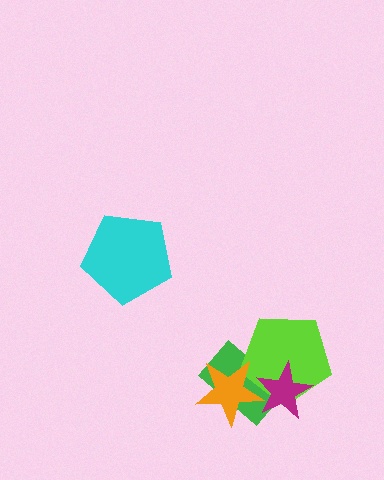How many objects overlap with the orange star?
3 objects overlap with the orange star.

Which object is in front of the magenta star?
The orange star is in front of the magenta star.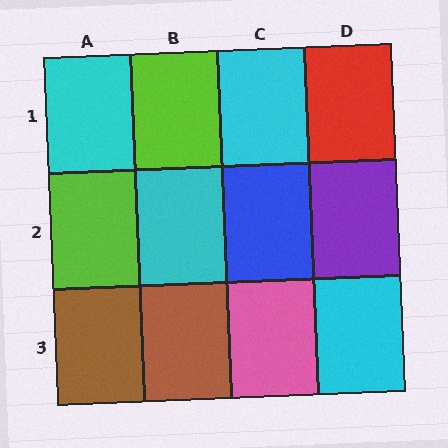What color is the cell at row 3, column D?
Cyan.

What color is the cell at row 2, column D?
Purple.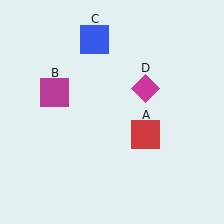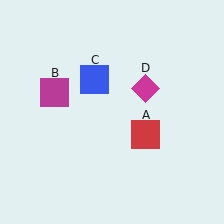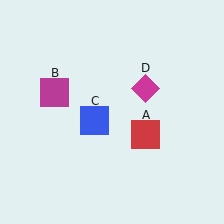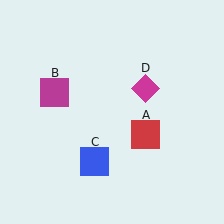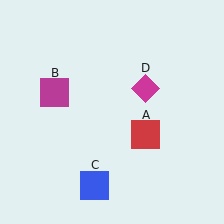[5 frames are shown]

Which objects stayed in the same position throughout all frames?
Red square (object A) and magenta square (object B) and magenta diamond (object D) remained stationary.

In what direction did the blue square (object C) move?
The blue square (object C) moved down.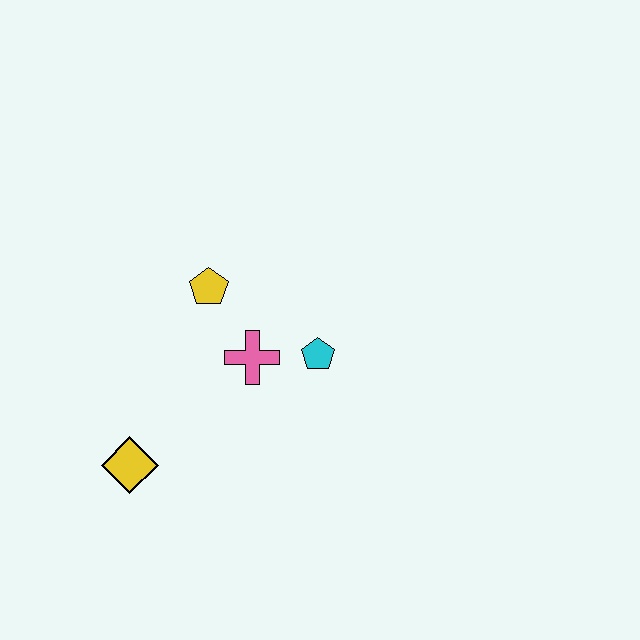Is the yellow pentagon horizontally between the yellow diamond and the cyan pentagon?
Yes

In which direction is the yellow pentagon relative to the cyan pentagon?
The yellow pentagon is to the left of the cyan pentagon.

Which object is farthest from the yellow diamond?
The cyan pentagon is farthest from the yellow diamond.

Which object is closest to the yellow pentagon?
The pink cross is closest to the yellow pentagon.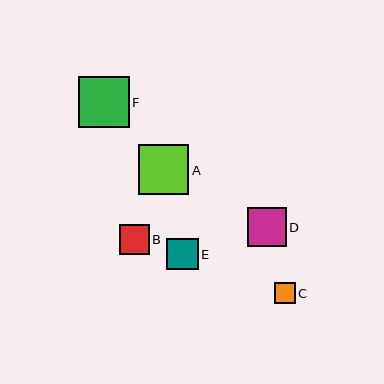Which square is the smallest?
Square C is the smallest with a size of approximately 21 pixels.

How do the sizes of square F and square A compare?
Square F and square A are approximately the same size.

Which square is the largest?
Square F is the largest with a size of approximately 51 pixels.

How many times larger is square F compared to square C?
Square F is approximately 2.4 times the size of square C.